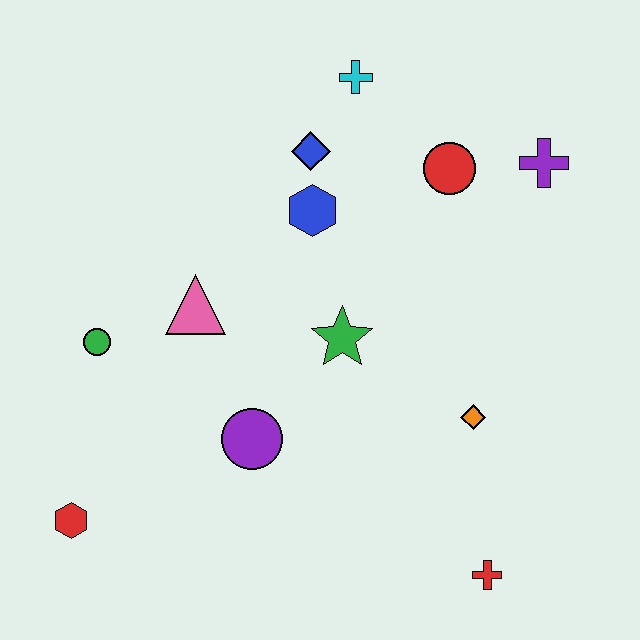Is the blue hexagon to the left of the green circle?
No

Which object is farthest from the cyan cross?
The red hexagon is farthest from the cyan cross.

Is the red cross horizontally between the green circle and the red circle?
No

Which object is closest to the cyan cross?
The blue diamond is closest to the cyan cross.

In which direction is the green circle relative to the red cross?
The green circle is to the left of the red cross.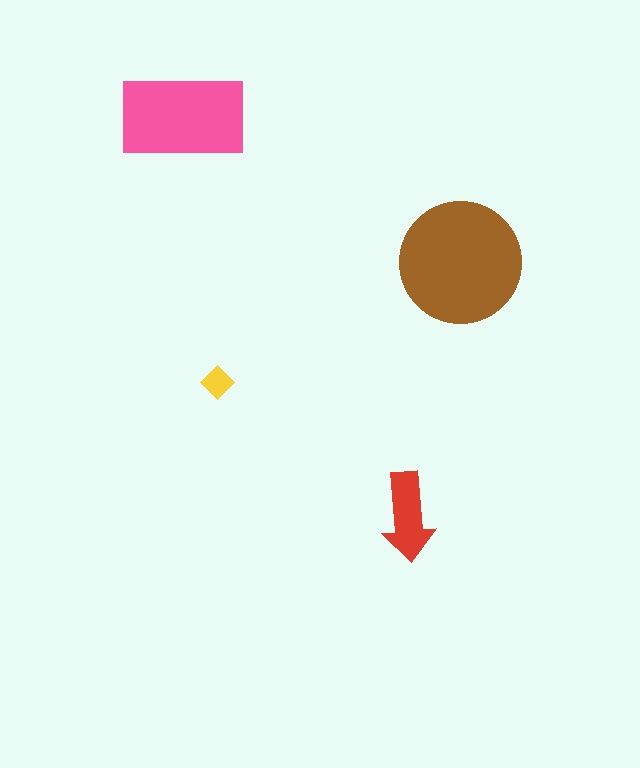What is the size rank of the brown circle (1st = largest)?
1st.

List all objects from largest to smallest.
The brown circle, the pink rectangle, the red arrow, the yellow diamond.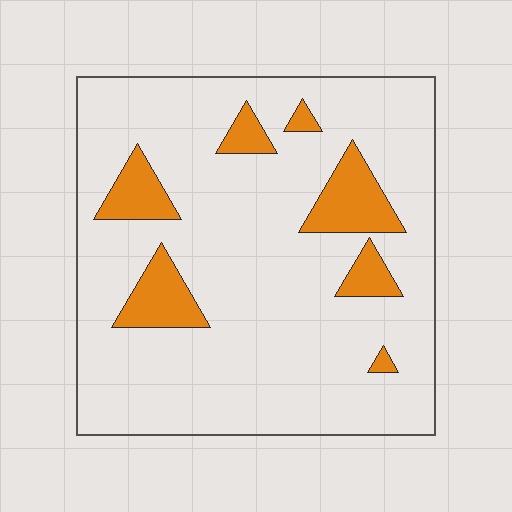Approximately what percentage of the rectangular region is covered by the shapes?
Approximately 15%.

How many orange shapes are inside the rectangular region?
7.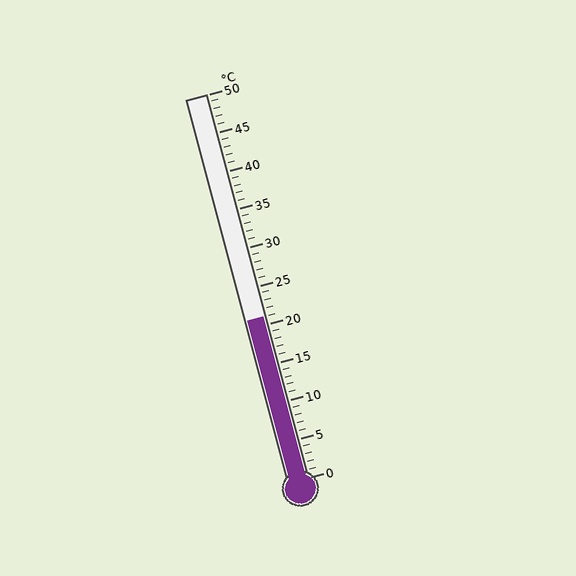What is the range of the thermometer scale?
The thermometer scale ranges from 0°C to 50°C.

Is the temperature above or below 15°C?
The temperature is above 15°C.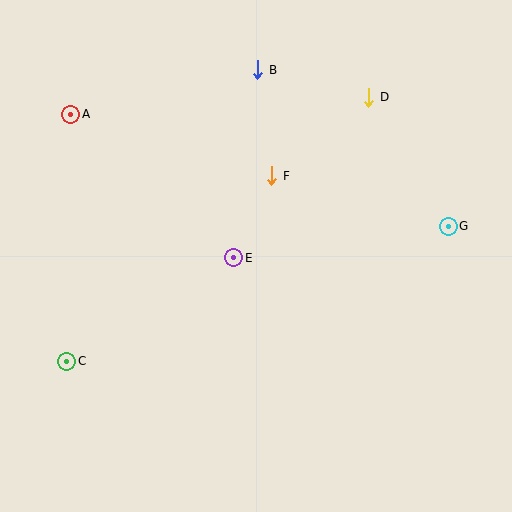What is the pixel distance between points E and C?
The distance between E and C is 197 pixels.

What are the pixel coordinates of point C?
Point C is at (67, 361).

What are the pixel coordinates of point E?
Point E is at (234, 258).